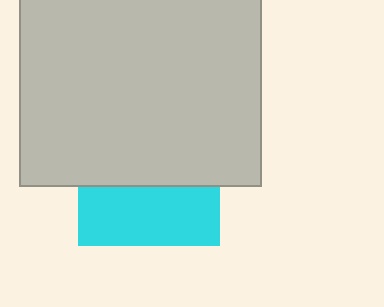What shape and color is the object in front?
The object in front is a light gray square.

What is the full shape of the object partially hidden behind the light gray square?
The partially hidden object is a cyan square.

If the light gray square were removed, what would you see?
You would see the complete cyan square.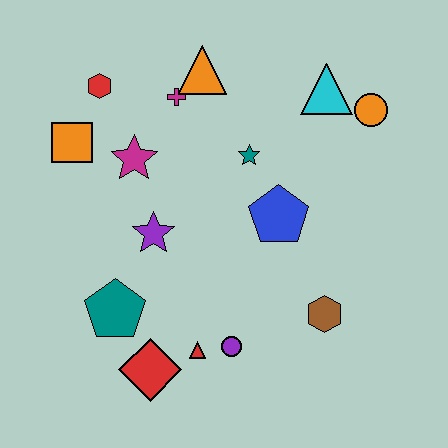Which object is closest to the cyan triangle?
The orange circle is closest to the cyan triangle.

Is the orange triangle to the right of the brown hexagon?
No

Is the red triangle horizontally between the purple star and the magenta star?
No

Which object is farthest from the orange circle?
The red diamond is farthest from the orange circle.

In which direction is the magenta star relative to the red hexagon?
The magenta star is below the red hexagon.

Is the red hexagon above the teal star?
Yes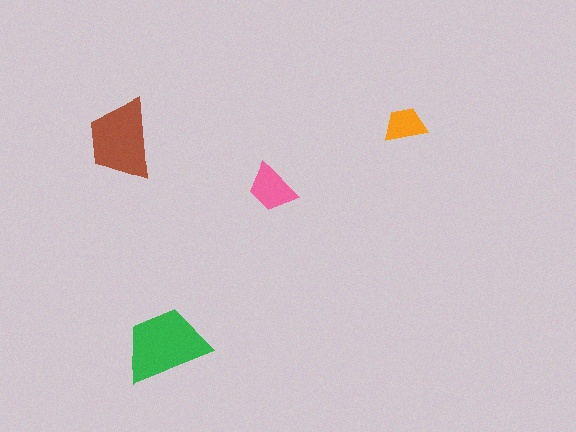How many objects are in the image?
There are 4 objects in the image.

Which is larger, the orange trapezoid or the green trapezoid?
The green one.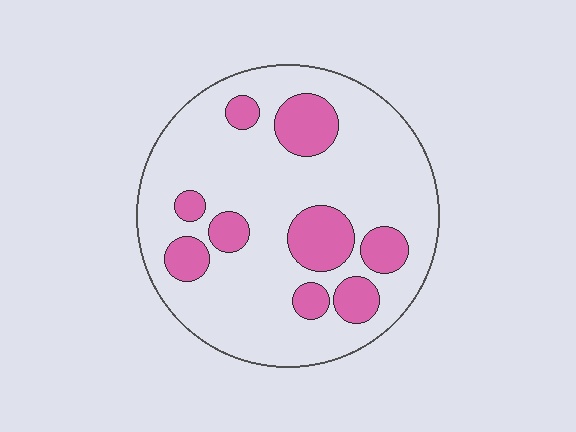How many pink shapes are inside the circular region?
9.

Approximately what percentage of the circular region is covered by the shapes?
Approximately 25%.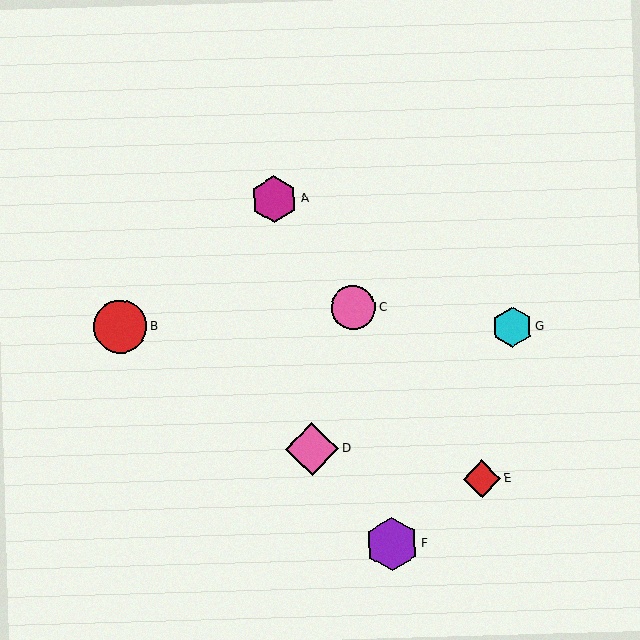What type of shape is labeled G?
Shape G is a cyan hexagon.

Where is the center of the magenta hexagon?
The center of the magenta hexagon is at (274, 199).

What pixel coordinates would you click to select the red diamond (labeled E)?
Click at (482, 479) to select the red diamond E.